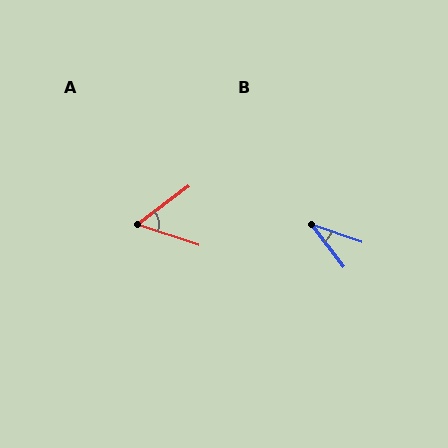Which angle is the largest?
A, at approximately 55 degrees.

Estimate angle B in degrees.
Approximately 34 degrees.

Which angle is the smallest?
B, at approximately 34 degrees.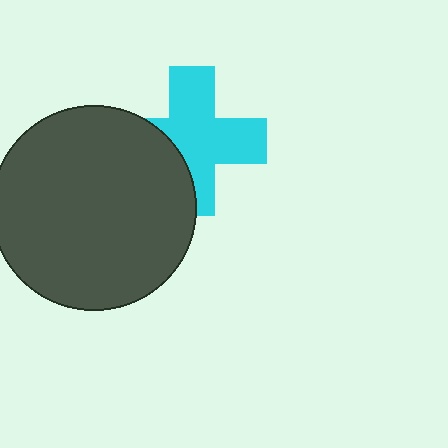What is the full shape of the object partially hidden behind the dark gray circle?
The partially hidden object is a cyan cross.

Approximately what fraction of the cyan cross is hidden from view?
Roughly 31% of the cyan cross is hidden behind the dark gray circle.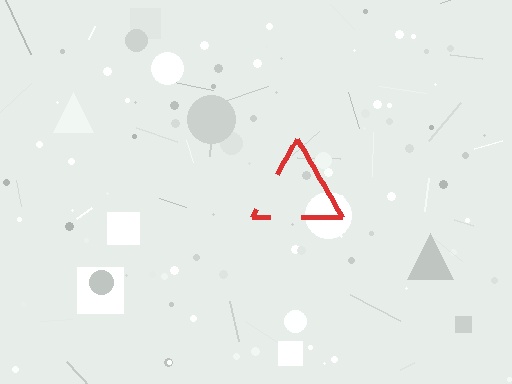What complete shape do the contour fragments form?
The contour fragments form a triangle.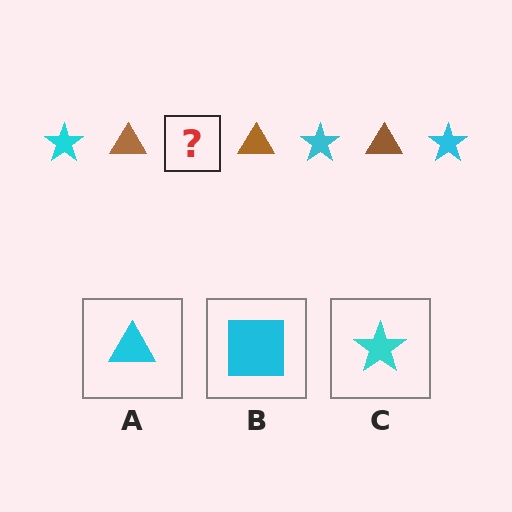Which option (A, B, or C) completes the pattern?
C.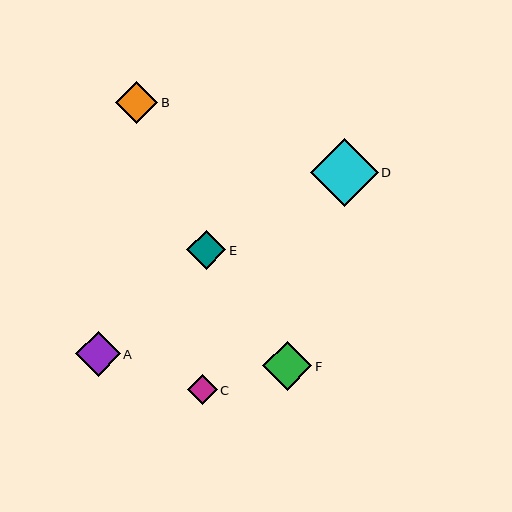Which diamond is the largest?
Diamond D is the largest with a size of approximately 68 pixels.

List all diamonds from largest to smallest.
From largest to smallest: D, F, A, B, E, C.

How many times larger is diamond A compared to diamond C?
Diamond A is approximately 1.5 times the size of diamond C.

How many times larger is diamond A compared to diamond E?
Diamond A is approximately 1.1 times the size of diamond E.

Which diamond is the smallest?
Diamond C is the smallest with a size of approximately 30 pixels.